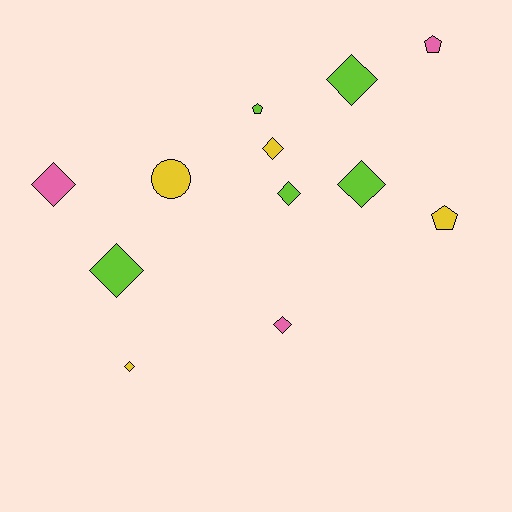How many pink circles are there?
There are no pink circles.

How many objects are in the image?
There are 12 objects.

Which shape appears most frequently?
Diamond, with 8 objects.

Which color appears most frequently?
Lime, with 5 objects.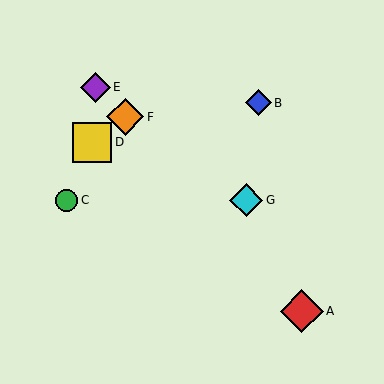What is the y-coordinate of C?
Object C is at y≈200.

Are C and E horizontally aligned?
No, C is at y≈200 and E is at y≈87.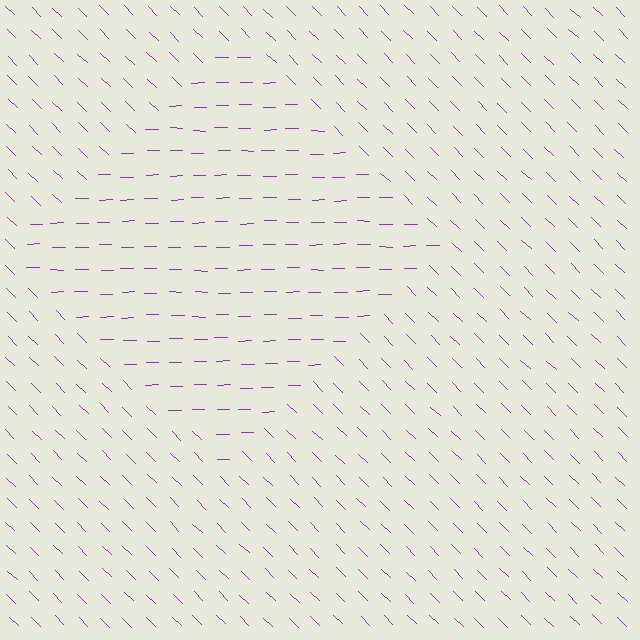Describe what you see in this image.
The image is filled with small purple line segments. A diamond region in the image has lines oriented differently from the surrounding lines, creating a visible texture boundary.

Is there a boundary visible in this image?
Yes, there is a texture boundary formed by a change in line orientation.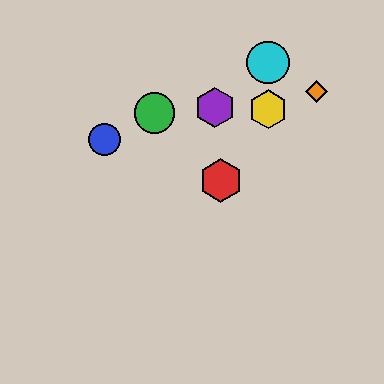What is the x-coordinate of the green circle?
The green circle is at x≈154.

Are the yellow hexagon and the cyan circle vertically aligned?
Yes, both are at x≈268.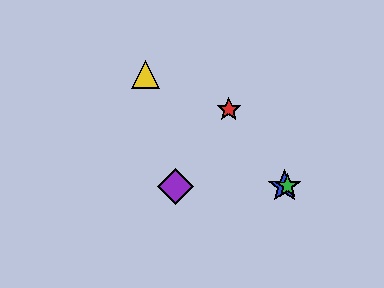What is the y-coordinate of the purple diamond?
The purple diamond is at y≈186.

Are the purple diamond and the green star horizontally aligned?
Yes, both are at y≈186.